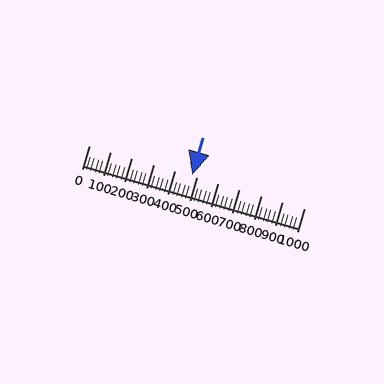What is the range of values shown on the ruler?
The ruler shows values from 0 to 1000.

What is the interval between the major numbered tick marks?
The major tick marks are spaced 100 units apart.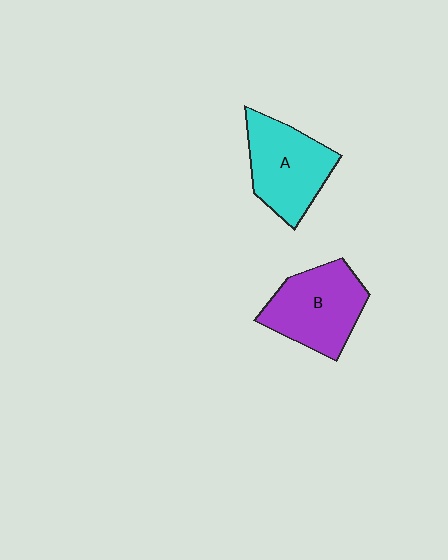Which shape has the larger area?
Shape B (purple).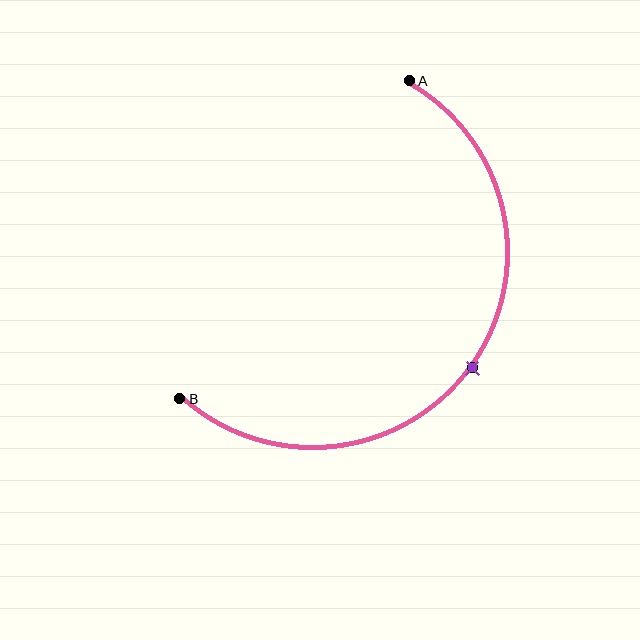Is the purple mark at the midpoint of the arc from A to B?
Yes. The purple mark lies on the arc at equal arc-length from both A and B — it is the arc midpoint.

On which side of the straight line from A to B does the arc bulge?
The arc bulges below and to the right of the straight line connecting A and B.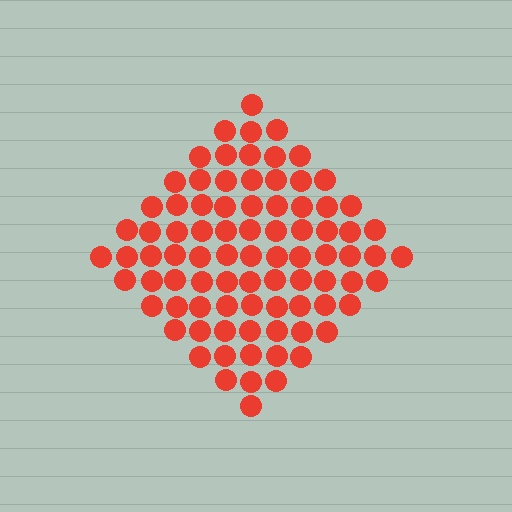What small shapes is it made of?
It is made of small circles.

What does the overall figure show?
The overall figure shows a diamond.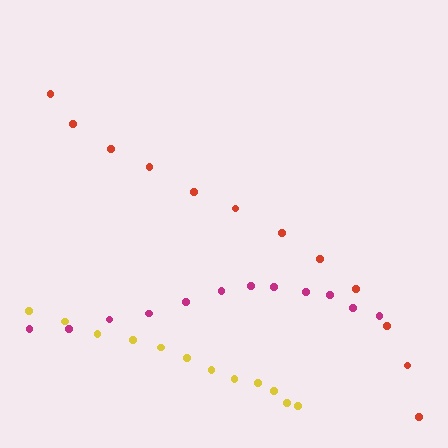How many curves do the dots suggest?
There are 3 distinct paths.